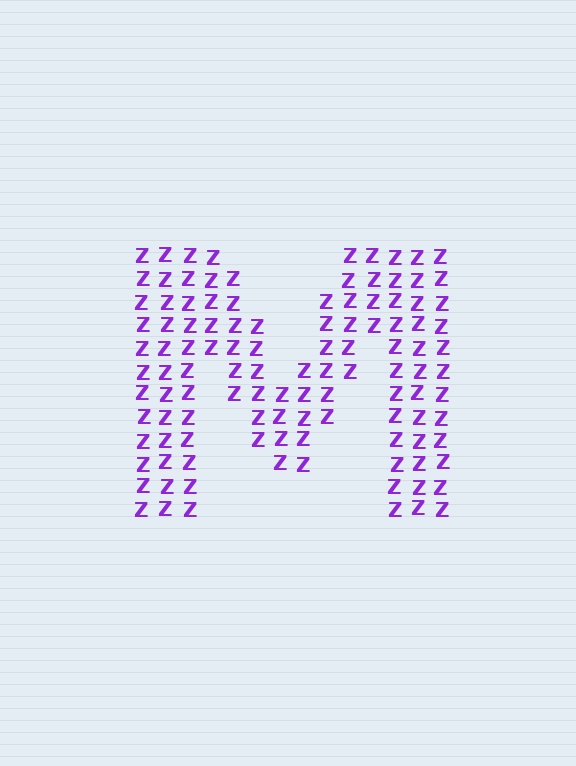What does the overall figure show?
The overall figure shows the letter M.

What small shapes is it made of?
It is made of small letter Z's.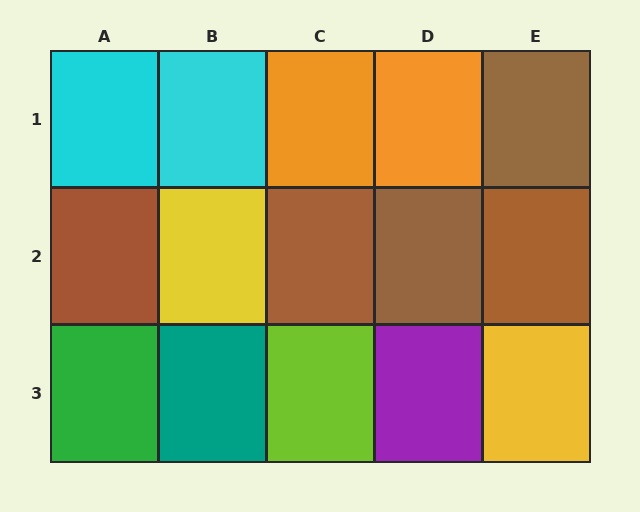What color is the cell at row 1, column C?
Orange.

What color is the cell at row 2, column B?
Yellow.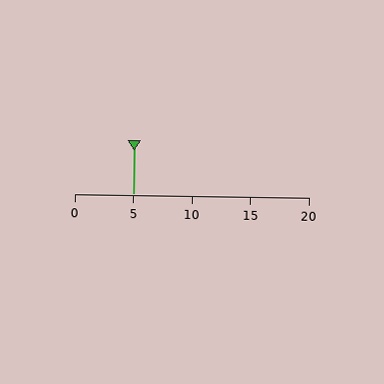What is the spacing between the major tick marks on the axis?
The major ticks are spaced 5 apart.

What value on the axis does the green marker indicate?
The marker indicates approximately 5.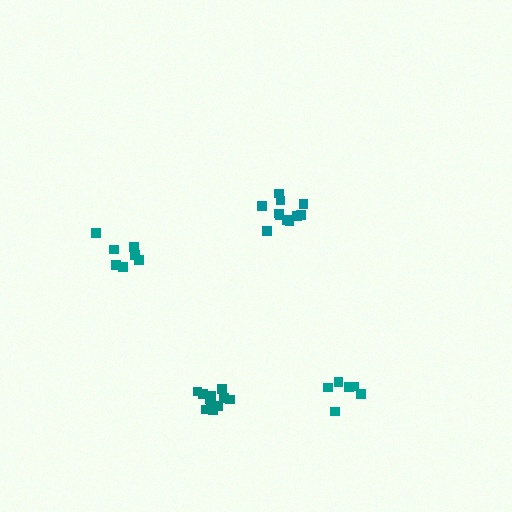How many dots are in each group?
Group 1: 11 dots, Group 2: 6 dots, Group 3: 12 dots, Group 4: 7 dots (36 total).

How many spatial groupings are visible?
There are 4 spatial groupings.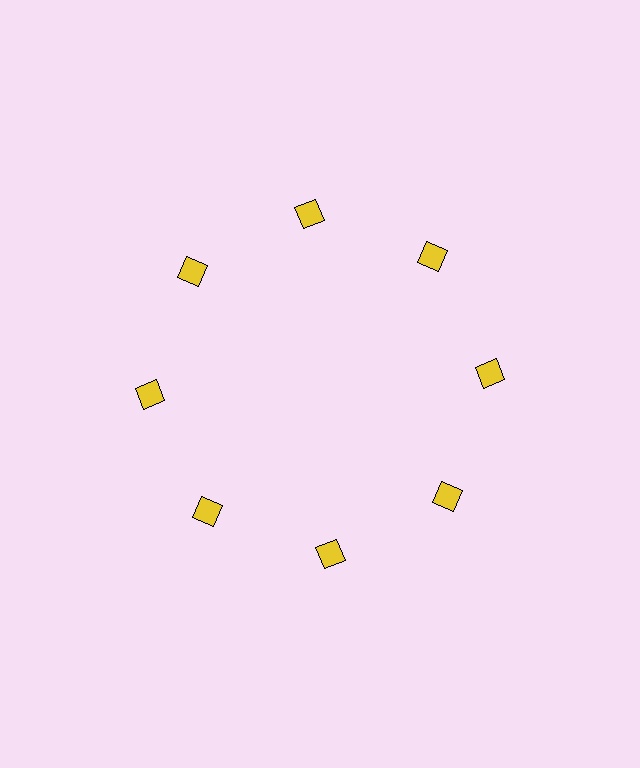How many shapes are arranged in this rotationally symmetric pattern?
There are 8 shapes, arranged in 8 groups of 1.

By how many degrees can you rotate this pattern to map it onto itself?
The pattern maps onto itself every 45 degrees of rotation.